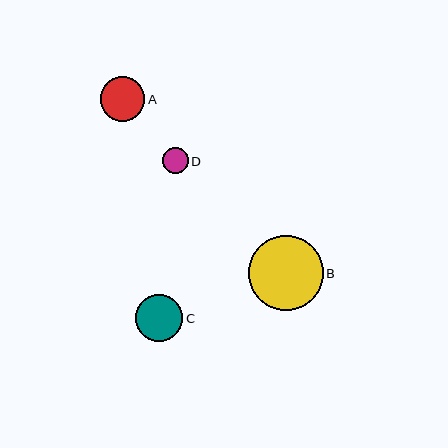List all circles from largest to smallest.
From largest to smallest: B, C, A, D.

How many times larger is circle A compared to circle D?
Circle A is approximately 1.7 times the size of circle D.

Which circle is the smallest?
Circle D is the smallest with a size of approximately 26 pixels.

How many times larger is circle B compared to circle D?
Circle B is approximately 2.9 times the size of circle D.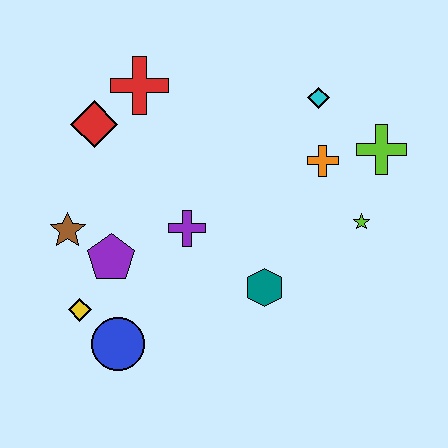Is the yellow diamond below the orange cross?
Yes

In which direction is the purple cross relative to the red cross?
The purple cross is below the red cross.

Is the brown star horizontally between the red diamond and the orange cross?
No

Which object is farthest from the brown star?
The lime cross is farthest from the brown star.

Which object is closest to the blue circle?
The yellow diamond is closest to the blue circle.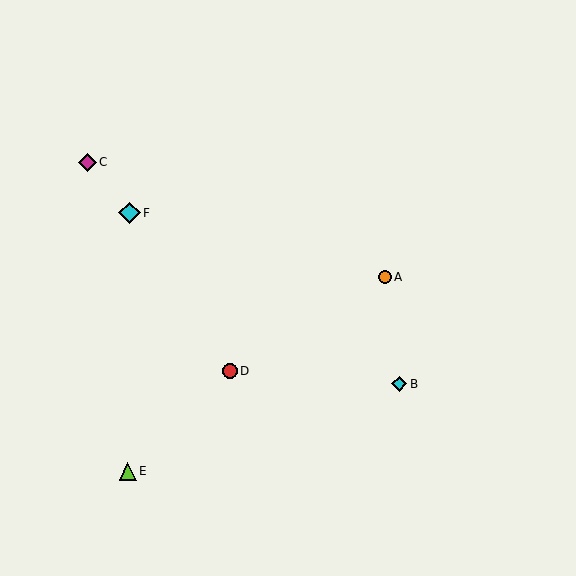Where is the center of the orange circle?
The center of the orange circle is at (385, 277).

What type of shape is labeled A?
Shape A is an orange circle.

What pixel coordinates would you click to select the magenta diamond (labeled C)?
Click at (87, 162) to select the magenta diamond C.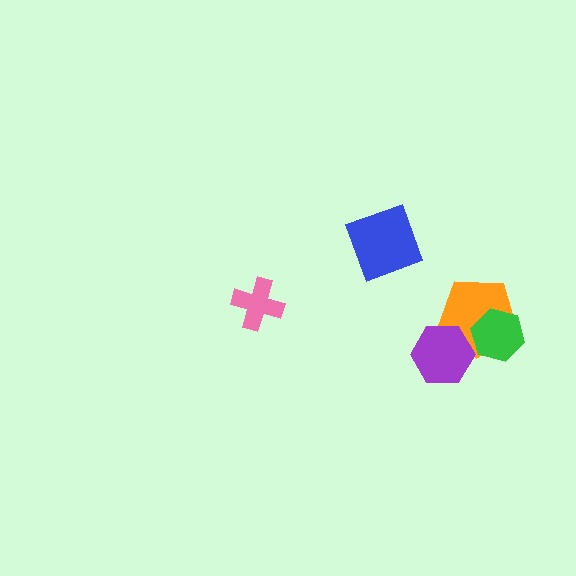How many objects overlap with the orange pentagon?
2 objects overlap with the orange pentagon.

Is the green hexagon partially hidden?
No, no other shape covers it.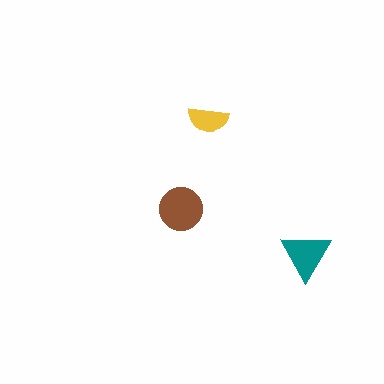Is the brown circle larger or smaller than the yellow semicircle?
Larger.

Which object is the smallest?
The yellow semicircle.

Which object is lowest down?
The teal triangle is bottommost.